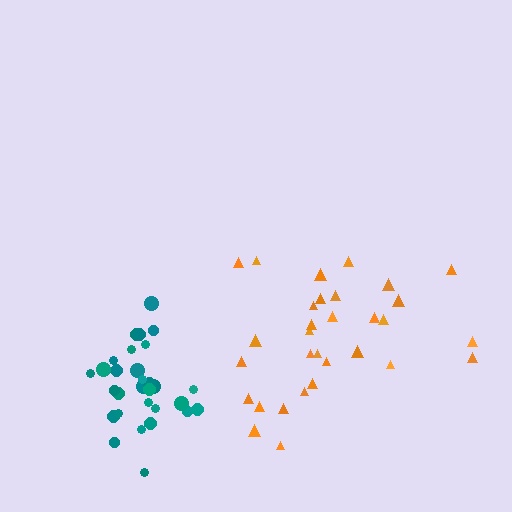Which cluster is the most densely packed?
Teal.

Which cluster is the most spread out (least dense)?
Orange.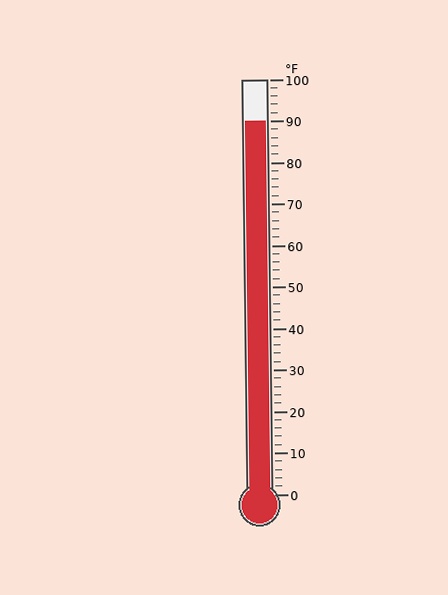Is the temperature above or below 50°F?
The temperature is above 50°F.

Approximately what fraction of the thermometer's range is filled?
The thermometer is filled to approximately 90% of its range.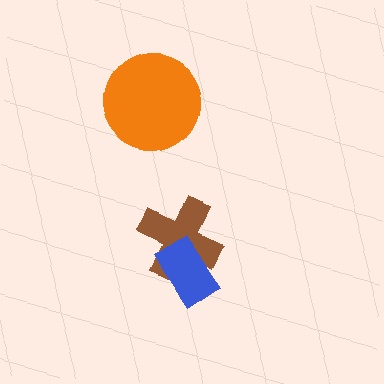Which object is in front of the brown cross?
The blue rectangle is in front of the brown cross.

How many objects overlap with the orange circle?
0 objects overlap with the orange circle.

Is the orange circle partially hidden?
No, no other shape covers it.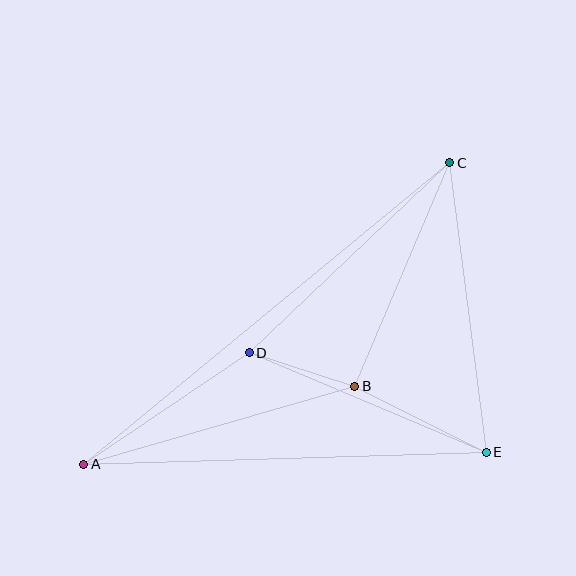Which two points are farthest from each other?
Points A and C are farthest from each other.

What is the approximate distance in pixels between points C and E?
The distance between C and E is approximately 292 pixels.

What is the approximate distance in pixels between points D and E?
The distance between D and E is approximately 257 pixels.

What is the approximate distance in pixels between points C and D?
The distance between C and D is approximately 276 pixels.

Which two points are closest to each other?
Points B and D are closest to each other.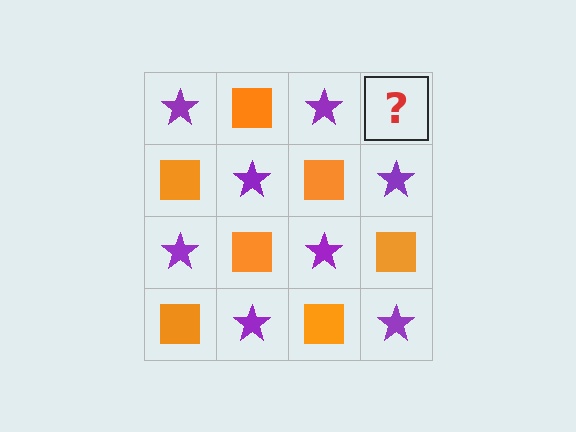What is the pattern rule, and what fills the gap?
The rule is that it alternates purple star and orange square in a checkerboard pattern. The gap should be filled with an orange square.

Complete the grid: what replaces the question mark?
The question mark should be replaced with an orange square.